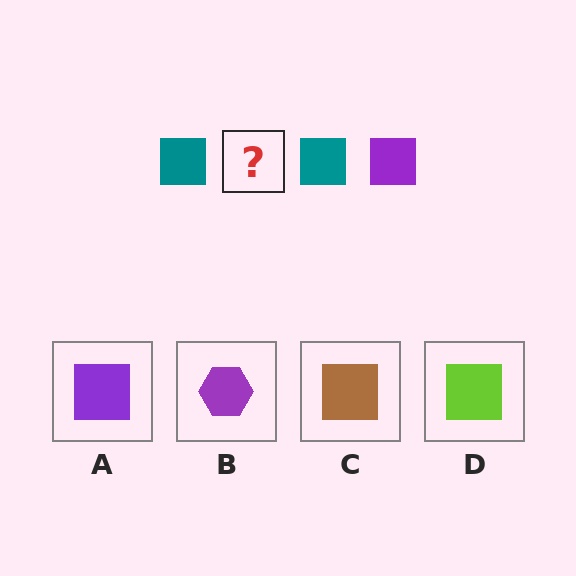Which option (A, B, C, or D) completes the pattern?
A.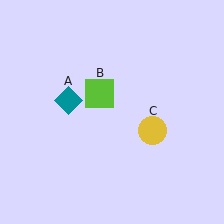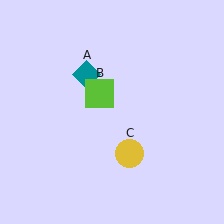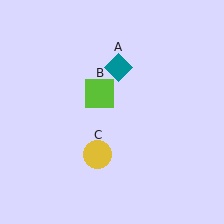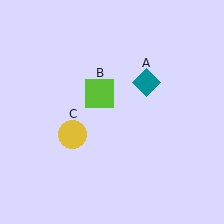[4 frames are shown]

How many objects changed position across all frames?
2 objects changed position: teal diamond (object A), yellow circle (object C).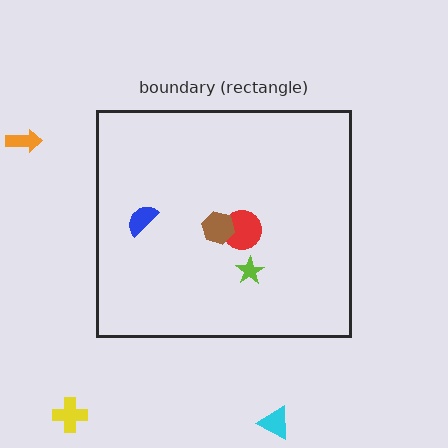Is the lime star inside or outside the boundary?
Inside.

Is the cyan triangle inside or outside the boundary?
Outside.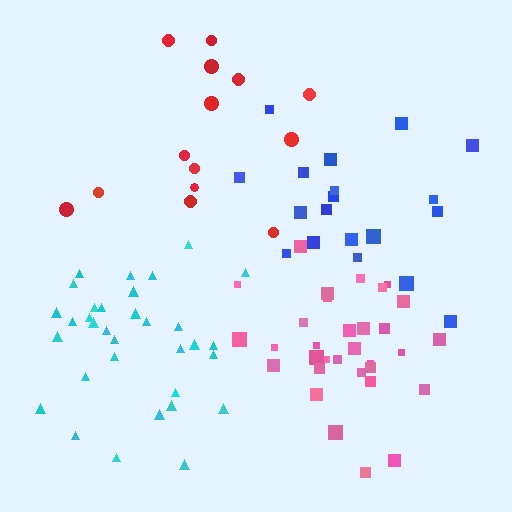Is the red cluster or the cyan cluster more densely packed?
Cyan.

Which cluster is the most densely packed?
Pink.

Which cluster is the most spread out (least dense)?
Red.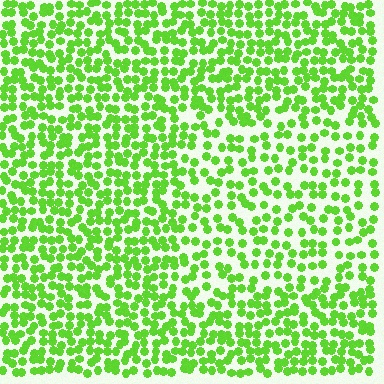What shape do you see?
I see a rectangle.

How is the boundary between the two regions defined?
The boundary is defined by a change in element density (approximately 1.6x ratio). All elements are the same color, size, and shape.